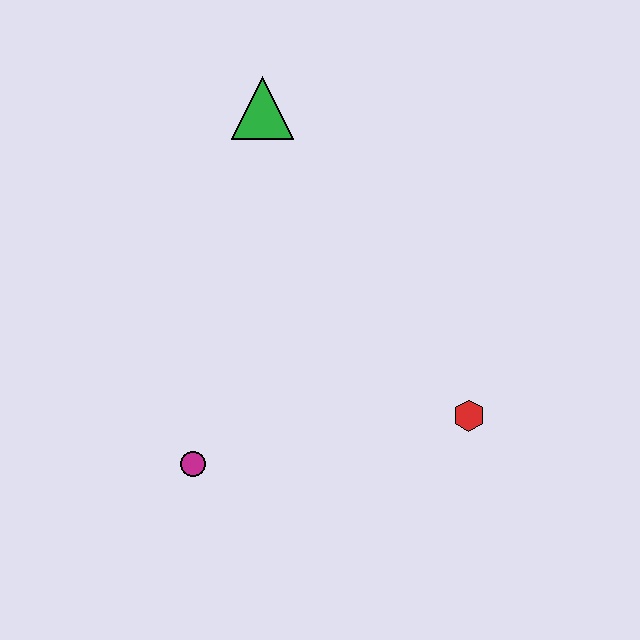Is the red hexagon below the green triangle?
Yes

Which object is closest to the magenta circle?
The red hexagon is closest to the magenta circle.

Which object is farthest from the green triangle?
The red hexagon is farthest from the green triangle.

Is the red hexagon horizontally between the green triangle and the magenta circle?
No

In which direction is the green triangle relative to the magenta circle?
The green triangle is above the magenta circle.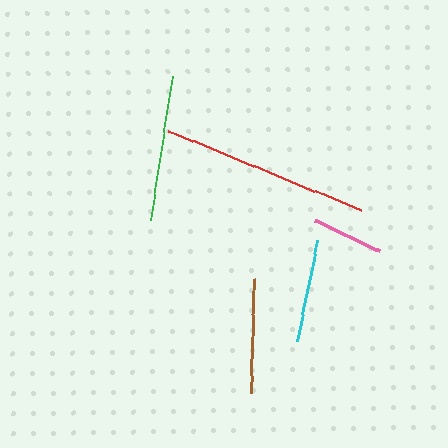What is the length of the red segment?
The red segment is approximately 208 pixels long.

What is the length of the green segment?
The green segment is approximately 146 pixels long.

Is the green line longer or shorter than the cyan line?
The green line is longer than the cyan line.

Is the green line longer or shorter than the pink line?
The green line is longer than the pink line.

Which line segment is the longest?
The red line is the longest at approximately 208 pixels.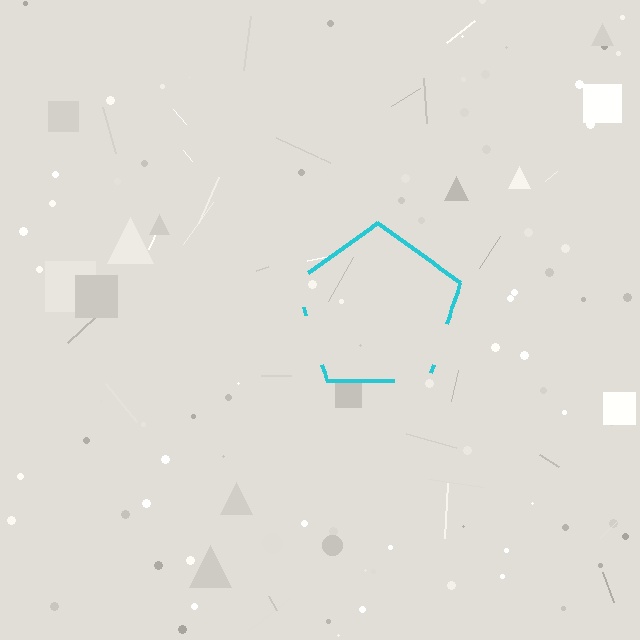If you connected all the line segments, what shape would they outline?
They would outline a pentagon.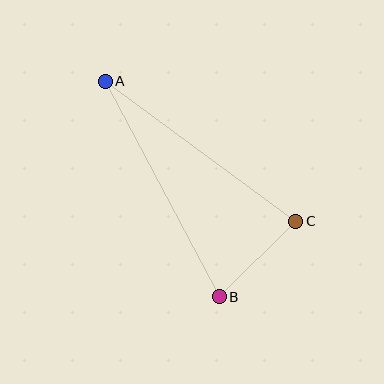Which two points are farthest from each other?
Points A and B are farthest from each other.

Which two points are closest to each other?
Points B and C are closest to each other.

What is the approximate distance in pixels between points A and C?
The distance between A and C is approximately 236 pixels.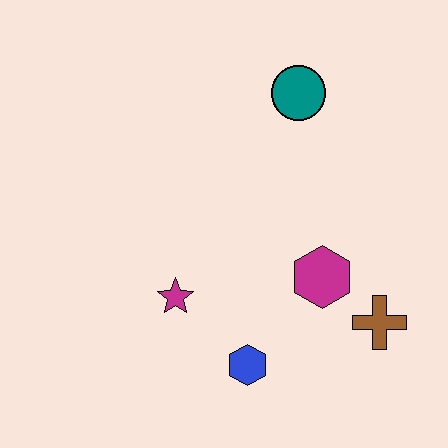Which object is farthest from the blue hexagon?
The teal circle is farthest from the blue hexagon.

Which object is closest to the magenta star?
The blue hexagon is closest to the magenta star.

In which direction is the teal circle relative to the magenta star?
The teal circle is above the magenta star.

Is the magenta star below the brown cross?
No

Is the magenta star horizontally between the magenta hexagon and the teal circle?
No